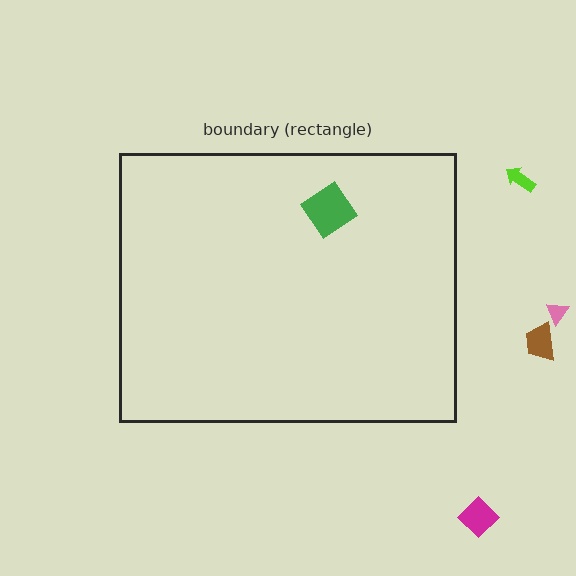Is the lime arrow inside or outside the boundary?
Outside.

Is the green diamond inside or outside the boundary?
Inside.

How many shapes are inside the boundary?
1 inside, 4 outside.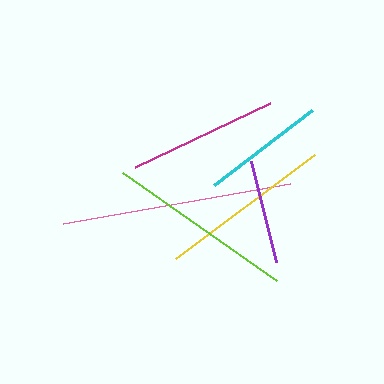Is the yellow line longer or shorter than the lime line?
The lime line is longer than the yellow line.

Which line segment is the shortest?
The purple line is the shortest at approximately 104 pixels.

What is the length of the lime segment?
The lime segment is approximately 188 pixels long.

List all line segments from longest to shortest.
From longest to shortest: pink, lime, yellow, magenta, cyan, purple.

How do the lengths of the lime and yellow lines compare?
The lime and yellow lines are approximately the same length.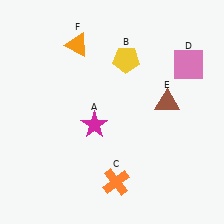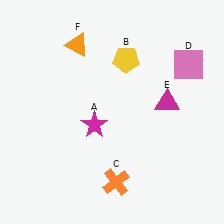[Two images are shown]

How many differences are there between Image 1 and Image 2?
There is 1 difference between the two images.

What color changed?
The triangle (E) changed from brown in Image 1 to magenta in Image 2.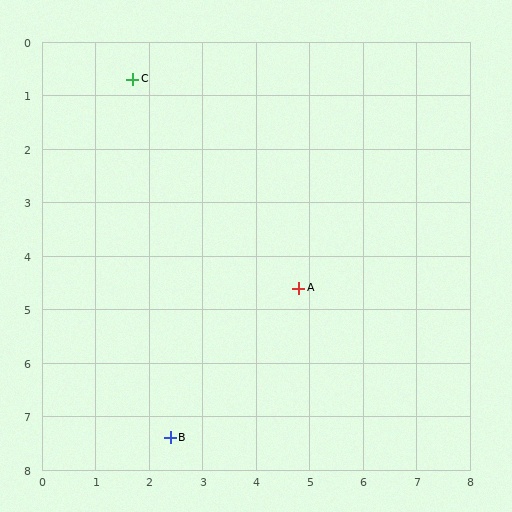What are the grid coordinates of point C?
Point C is at approximately (1.7, 0.7).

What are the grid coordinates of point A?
Point A is at approximately (4.8, 4.6).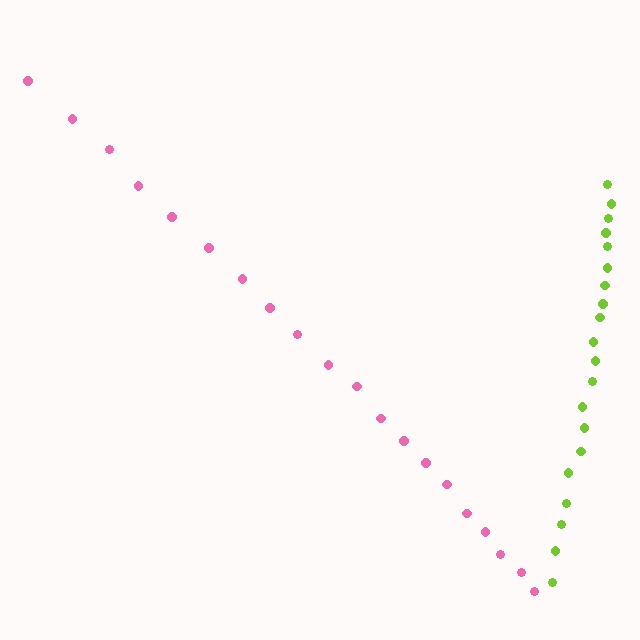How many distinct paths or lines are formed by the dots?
There are 2 distinct paths.